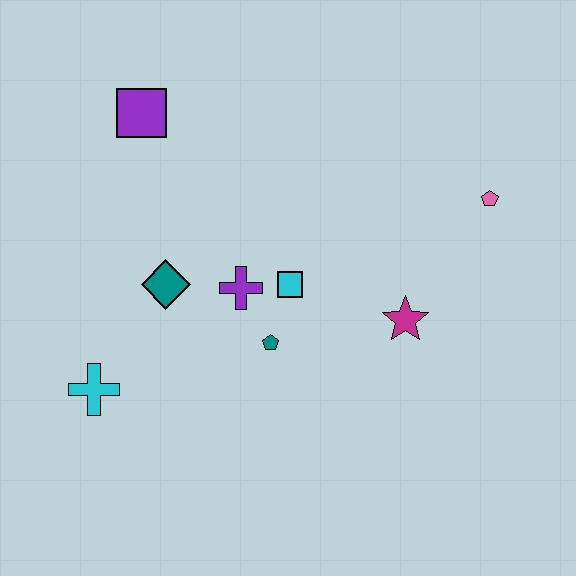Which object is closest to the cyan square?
The purple cross is closest to the cyan square.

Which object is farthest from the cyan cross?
The pink pentagon is farthest from the cyan cross.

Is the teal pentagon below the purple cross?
Yes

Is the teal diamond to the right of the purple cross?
No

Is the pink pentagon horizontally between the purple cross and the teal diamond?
No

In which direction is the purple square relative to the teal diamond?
The purple square is above the teal diamond.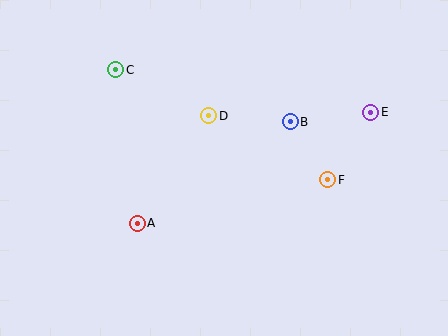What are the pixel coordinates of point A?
Point A is at (137, 223).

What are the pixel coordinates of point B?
Point B is at (290, 122).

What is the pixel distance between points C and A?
The distance between C and A is 155 pixels.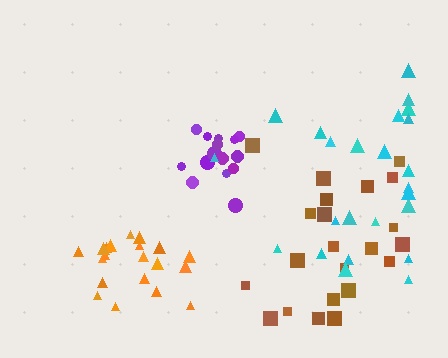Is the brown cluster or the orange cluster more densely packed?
Orange.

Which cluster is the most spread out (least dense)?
Brown.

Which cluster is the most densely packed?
Purple.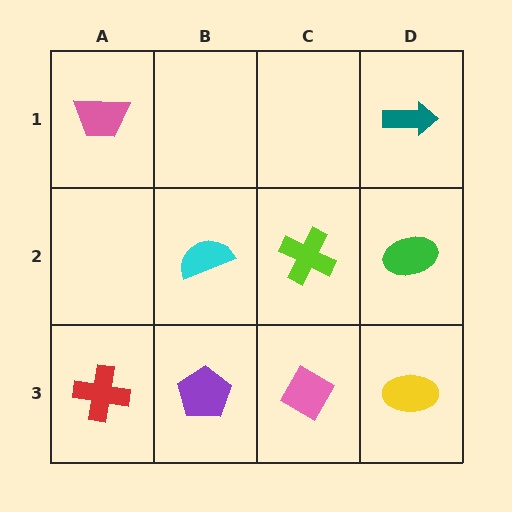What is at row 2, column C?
A lime cross.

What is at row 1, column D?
A teal arrow.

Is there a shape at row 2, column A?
No, that cell is empty.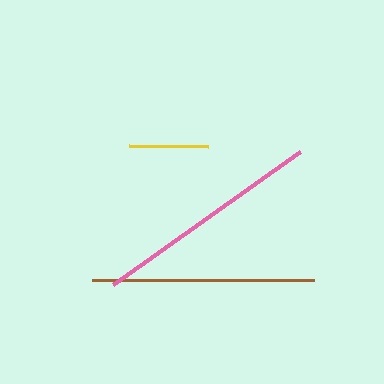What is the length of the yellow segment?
The yellow segment is approximately 78 pixels long.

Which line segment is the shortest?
The yellow line is the shortest at approximately 78 pixels.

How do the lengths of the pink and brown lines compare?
The pink and brown lines are approximately the same length.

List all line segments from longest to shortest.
From longest to shortest: pink, brown, yellow.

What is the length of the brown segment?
The brown segment is approximately 222 pixels long.